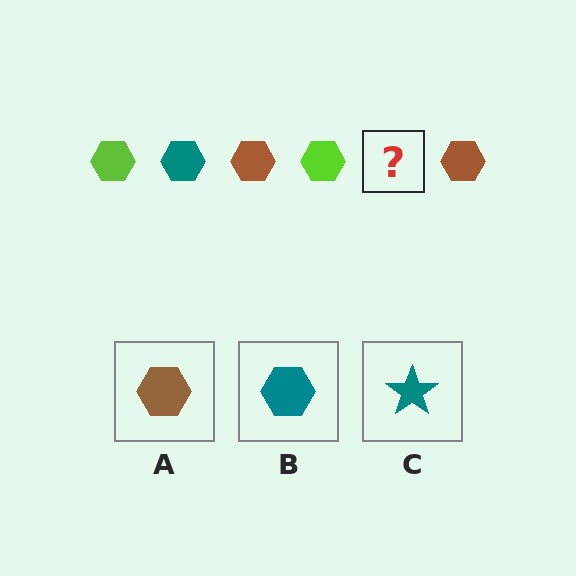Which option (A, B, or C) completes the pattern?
B.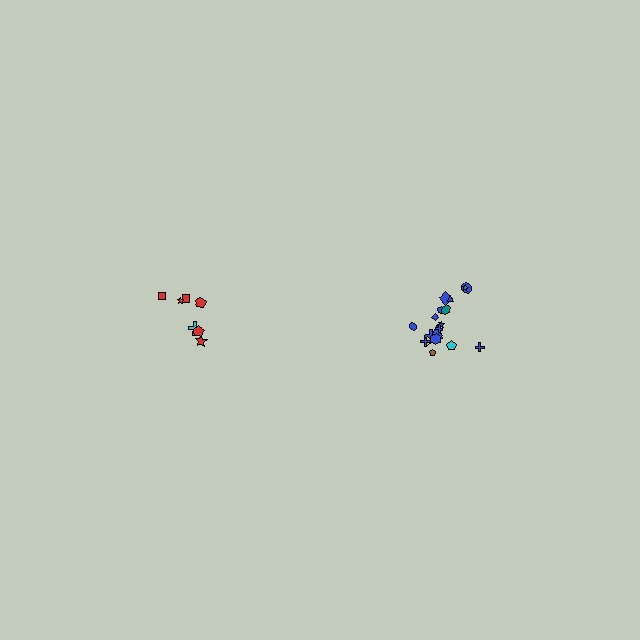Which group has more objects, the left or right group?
The right group.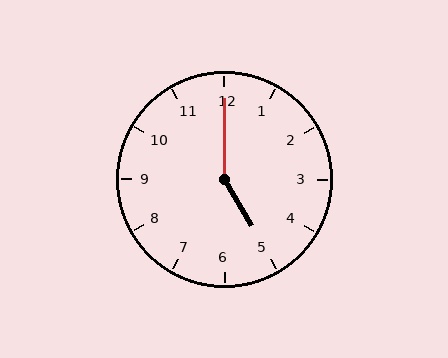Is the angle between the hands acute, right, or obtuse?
It is obtuse.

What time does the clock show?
5:00.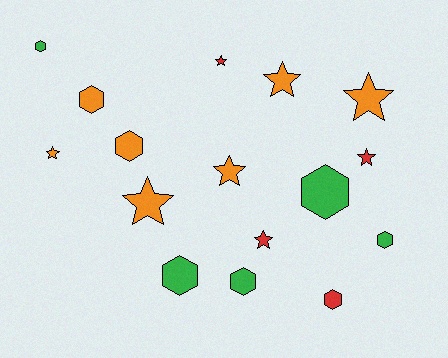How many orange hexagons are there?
There are 2 orange hexagons.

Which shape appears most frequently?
Hexagon, with 8 objects.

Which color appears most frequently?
Orange, with 7 objects.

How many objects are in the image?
There are 16 objects.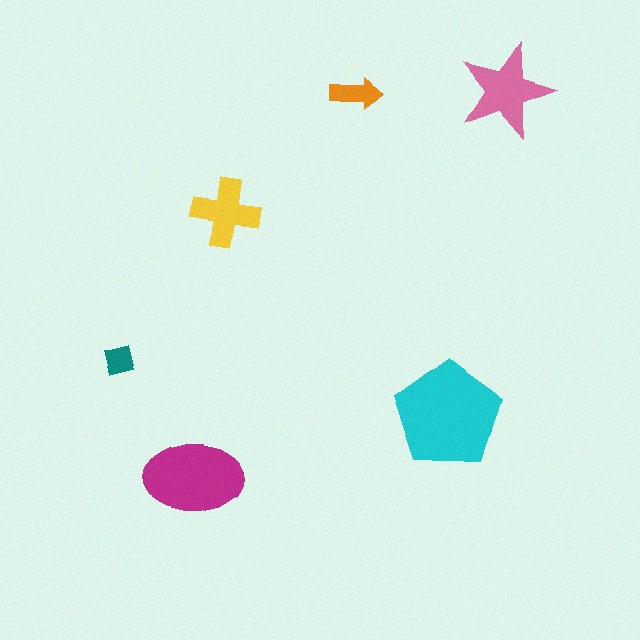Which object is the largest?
The cyan pentagon.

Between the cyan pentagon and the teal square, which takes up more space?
The cyan pentagon.